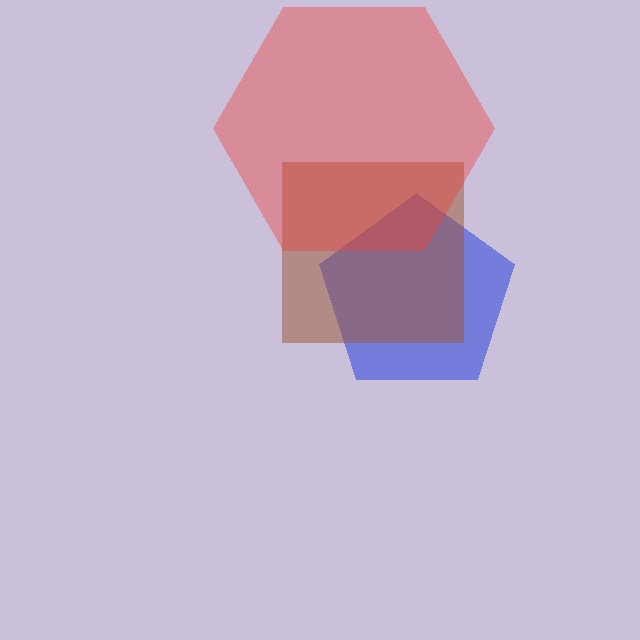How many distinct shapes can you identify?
There are 3 distinct shapes: a blue pentagon, a brown square, a red hexagon.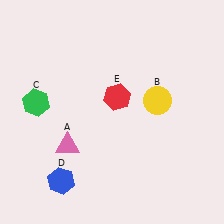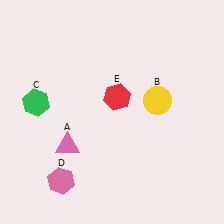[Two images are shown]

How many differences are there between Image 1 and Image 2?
There is 1 difference between the two images.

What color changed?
The hexagon (D) changed from blue in Image 1 to pink in Image 2.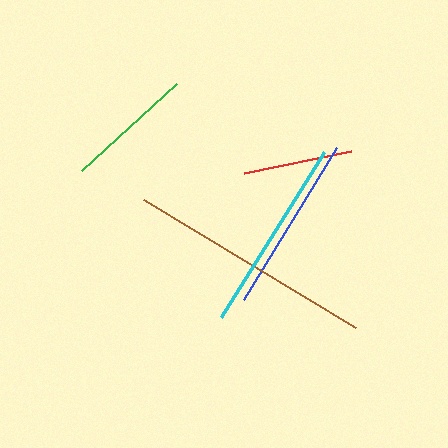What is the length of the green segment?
The green segment is approximately 129 pixels long.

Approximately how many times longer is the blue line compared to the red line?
The blue line is approximately 1.6 times the length of the red line.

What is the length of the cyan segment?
The cyan segment is approximately 195 pixels long.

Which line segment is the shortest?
The red line is the shortest at approximately 109 pixels.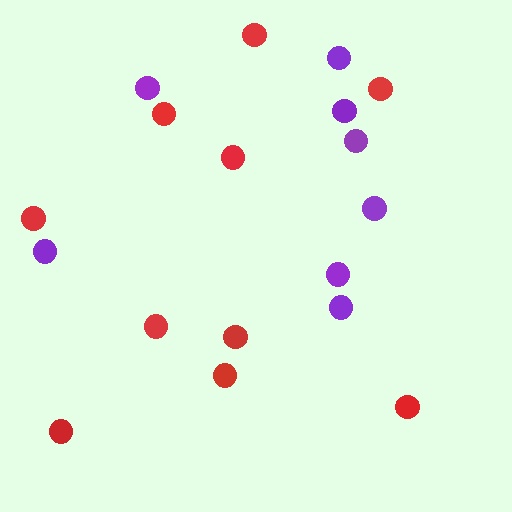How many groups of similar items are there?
There are 2 groups: one group of purple circles (8) and one group of red circles (10).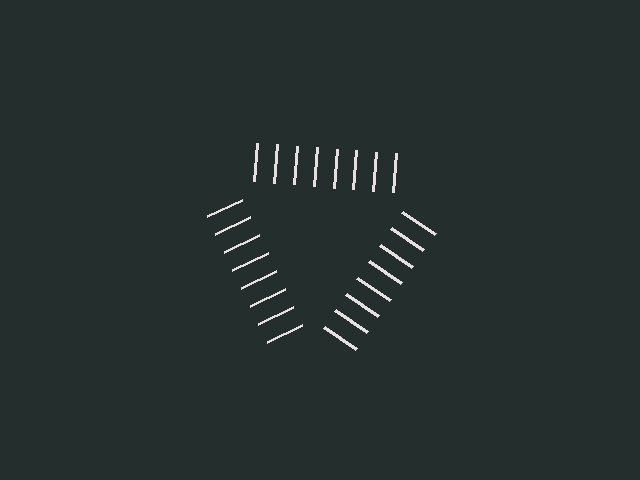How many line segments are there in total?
24 — 8 along each of the 3 edges.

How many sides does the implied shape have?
3 sides — the line-ends trace a triangle.